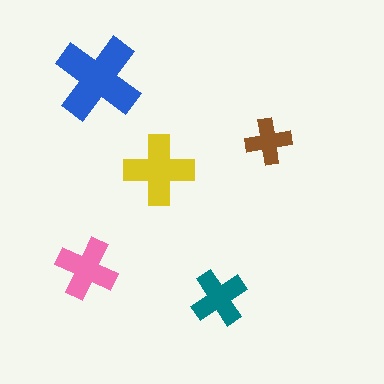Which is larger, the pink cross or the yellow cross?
The yellow one.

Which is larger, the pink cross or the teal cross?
The pink one.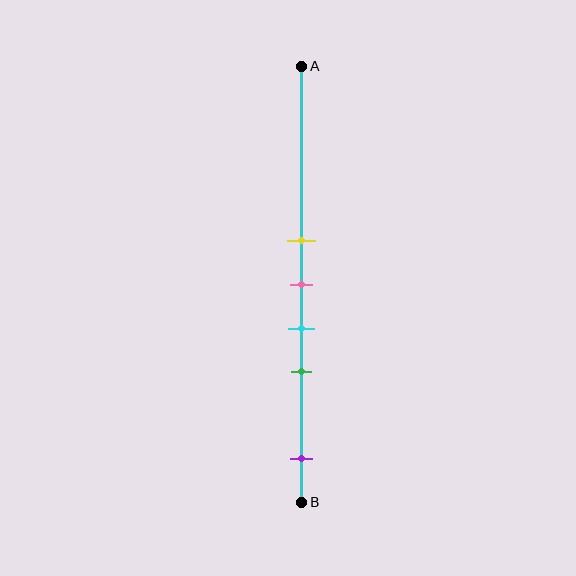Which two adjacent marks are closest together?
The yellow and pink marks are the closest adjacent pair.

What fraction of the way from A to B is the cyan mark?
The cyan mark is approximately 60% (0.6) of the way from A to B.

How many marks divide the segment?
There are 5 marks dividing the segment.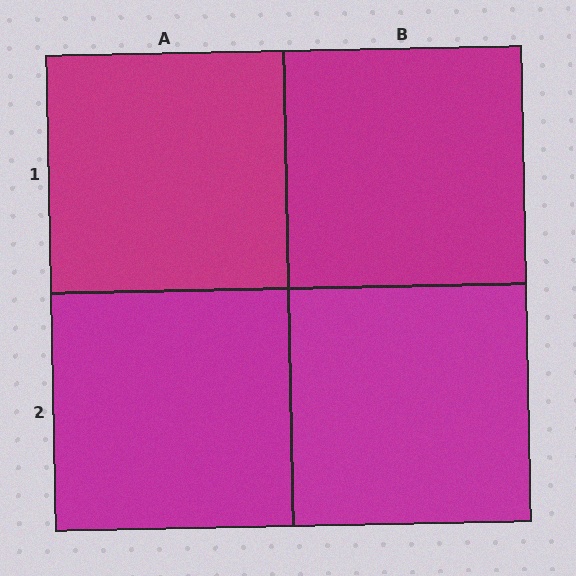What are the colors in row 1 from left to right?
Magenta, magenta.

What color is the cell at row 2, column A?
Magenta.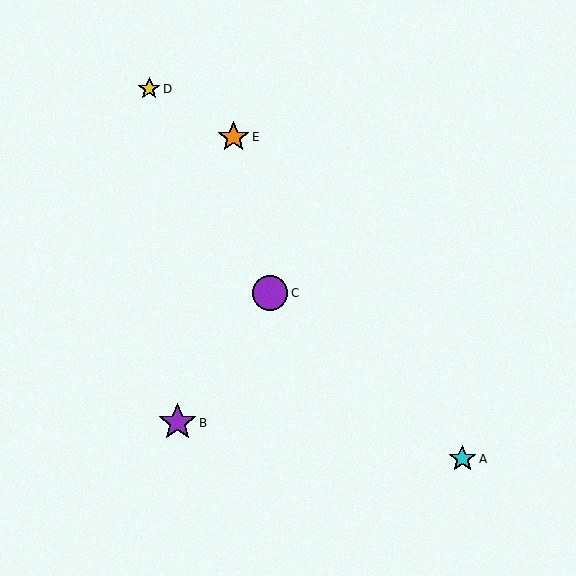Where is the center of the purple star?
The center of the purple star is at (178, 423).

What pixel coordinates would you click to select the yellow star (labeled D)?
Click at (149, 89) to select the yellow star D.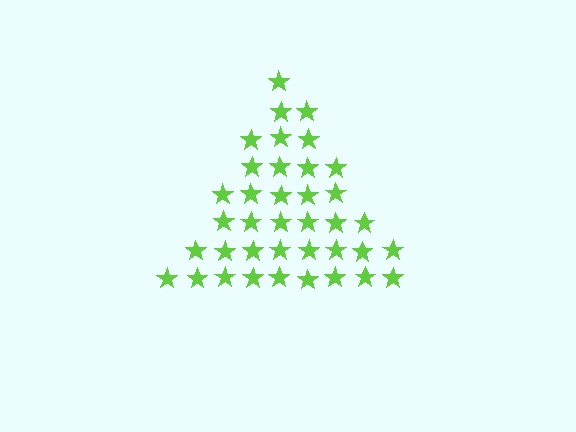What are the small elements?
The small elements are stars.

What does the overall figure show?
The overall figure shows a triangle.